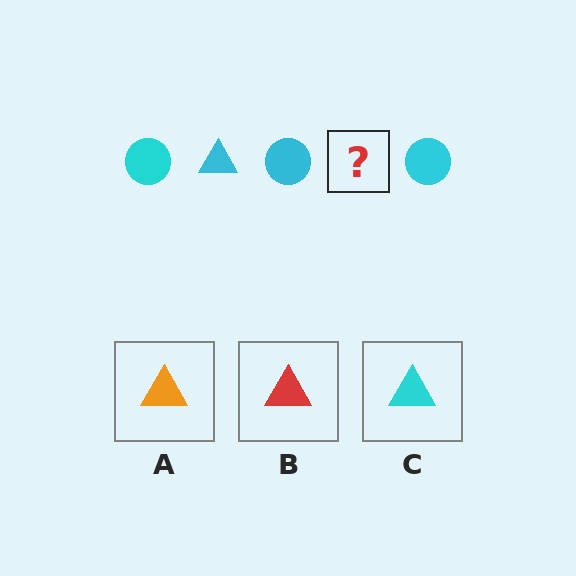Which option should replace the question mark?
Option C.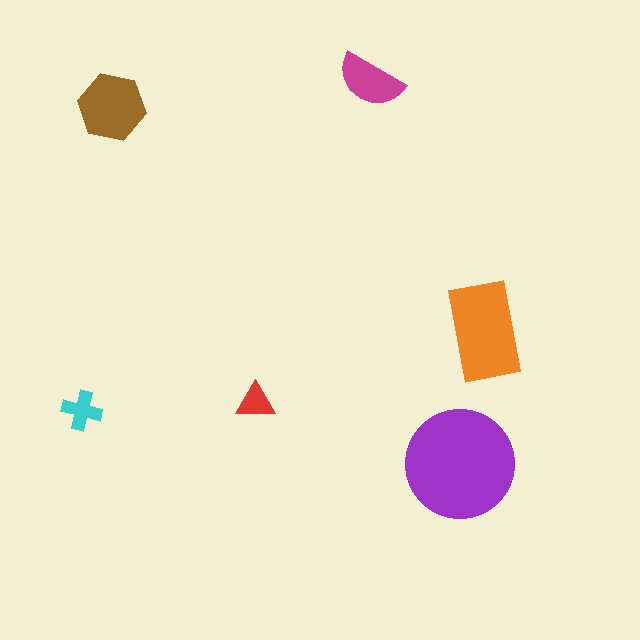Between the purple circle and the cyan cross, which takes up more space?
The purple circle.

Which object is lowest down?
The purple circle is bottommost.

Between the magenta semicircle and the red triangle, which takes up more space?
The magenta semicircle.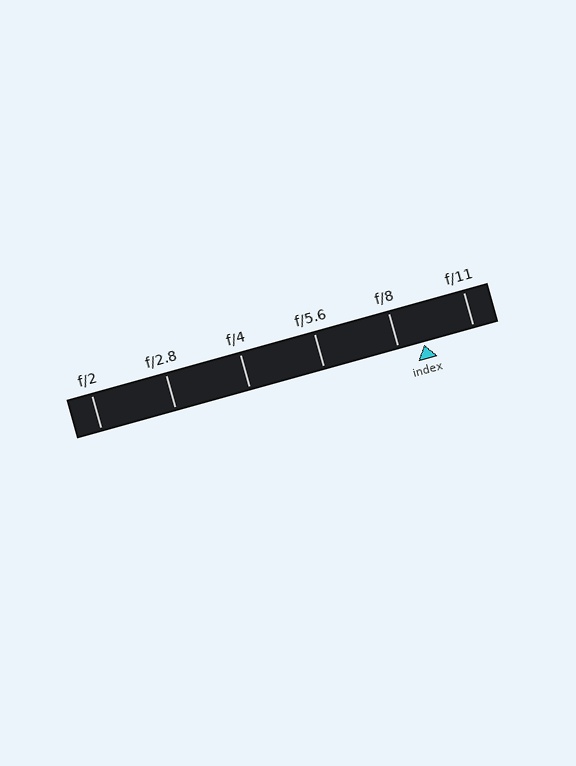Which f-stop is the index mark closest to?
The index mark is closest to f/8.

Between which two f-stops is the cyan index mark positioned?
The index mark is between f/8 and f/11.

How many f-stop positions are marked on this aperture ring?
There are 6 f-stop positions marked.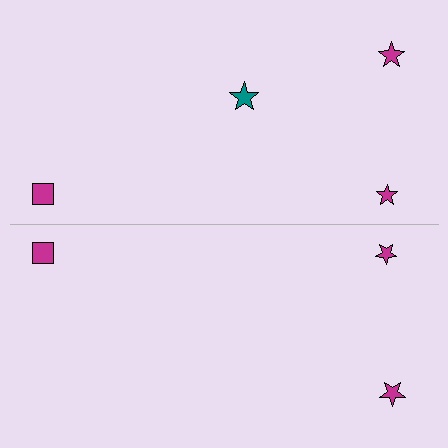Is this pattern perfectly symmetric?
No, the pattern is not perfectly symmetric. A teal star is missing from the bottom side.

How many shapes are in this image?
There are 7 shapes in this image.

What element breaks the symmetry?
A teal star is missing from the bottom side.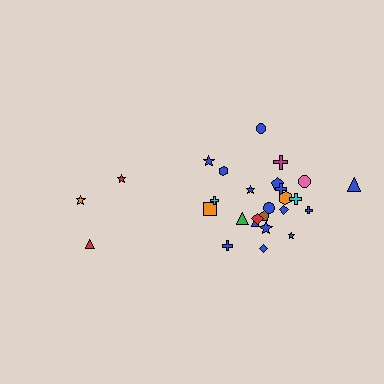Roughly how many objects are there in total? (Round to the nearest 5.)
Roughly 30 objects in total.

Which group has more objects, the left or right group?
The right group.